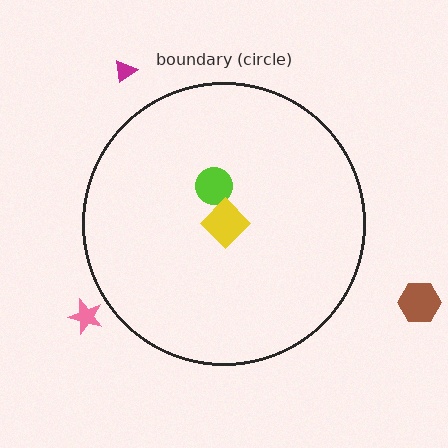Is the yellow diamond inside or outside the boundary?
Inside.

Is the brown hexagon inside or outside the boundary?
Outside.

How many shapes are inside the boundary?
2 inside, 3 outside.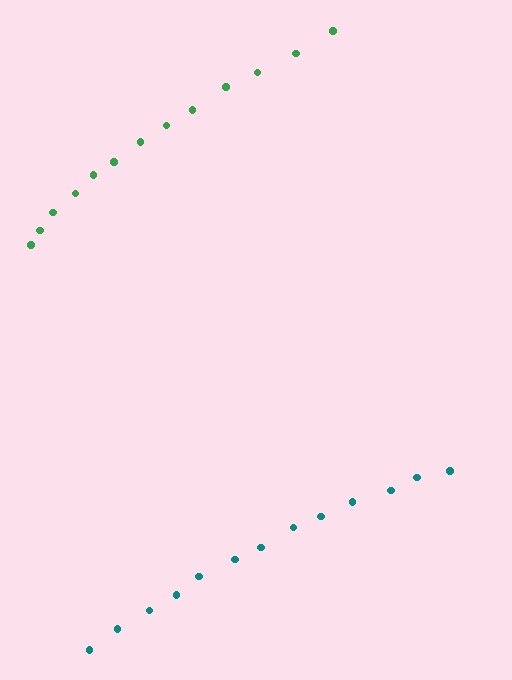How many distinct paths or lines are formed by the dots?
There are 2 distinct paths.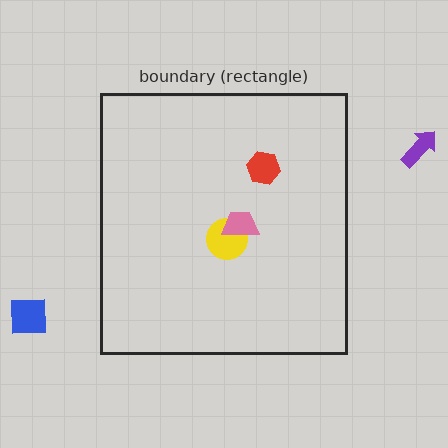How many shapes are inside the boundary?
3 inside, 2 outside.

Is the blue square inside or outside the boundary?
Outside.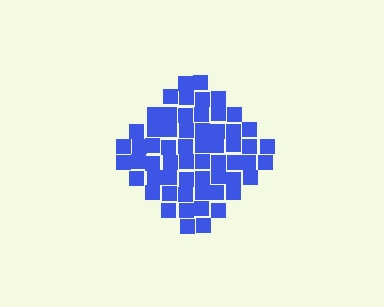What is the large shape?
The large shape is a diamond.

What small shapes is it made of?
It is made of small squares.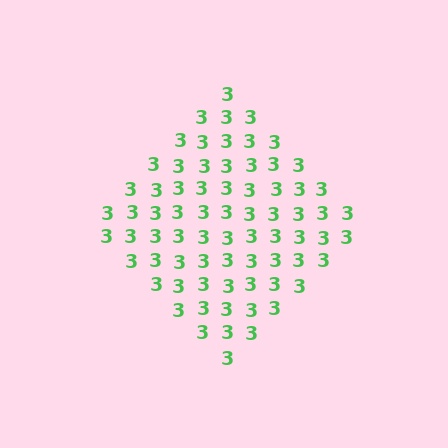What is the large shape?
The large shape is a diamond.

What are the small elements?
The small elements are digit 3's.